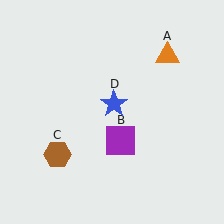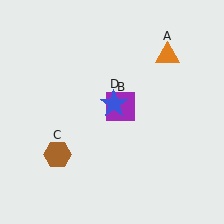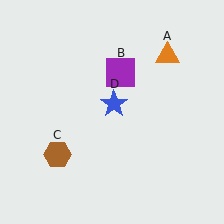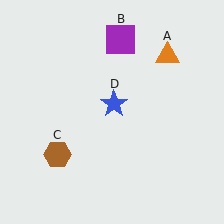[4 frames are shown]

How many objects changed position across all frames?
1 object changed position: purple square (object B).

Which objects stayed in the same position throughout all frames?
Orange triangle (object A) and brown hexagon (object C) and blue star (object D) remained stationary.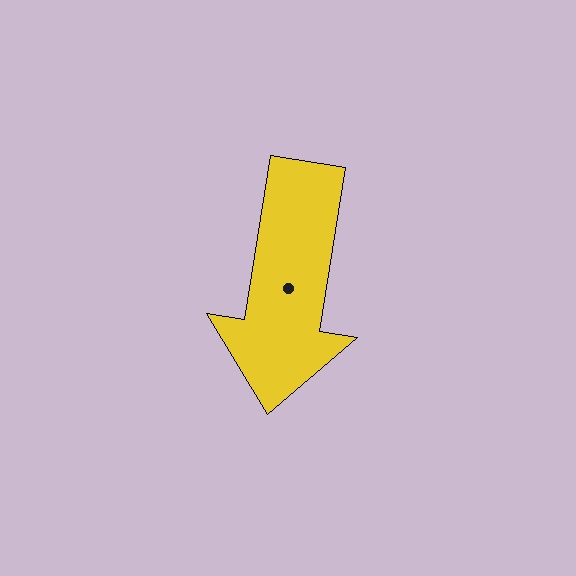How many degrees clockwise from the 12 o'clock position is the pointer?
Approximately 189 degrees.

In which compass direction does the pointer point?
South.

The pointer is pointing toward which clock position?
Roughly 6 o'clock.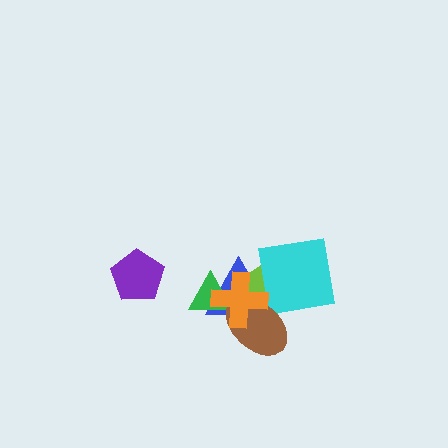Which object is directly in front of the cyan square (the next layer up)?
The brown ellipse is directly in front of the cyan square.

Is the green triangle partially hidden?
Yes, it is partially covered by another shape.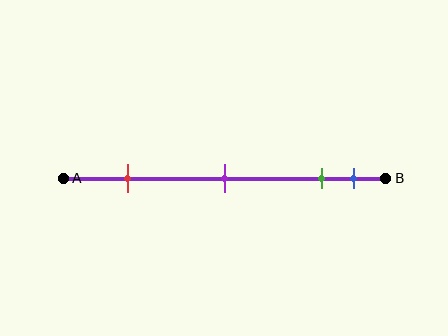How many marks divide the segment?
There are 4 marks dividing the segment.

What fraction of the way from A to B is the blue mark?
The blue mark is approximately 90% (0.9) of the way from A to B.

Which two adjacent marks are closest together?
The green and blue marks are the closest adjacent pair.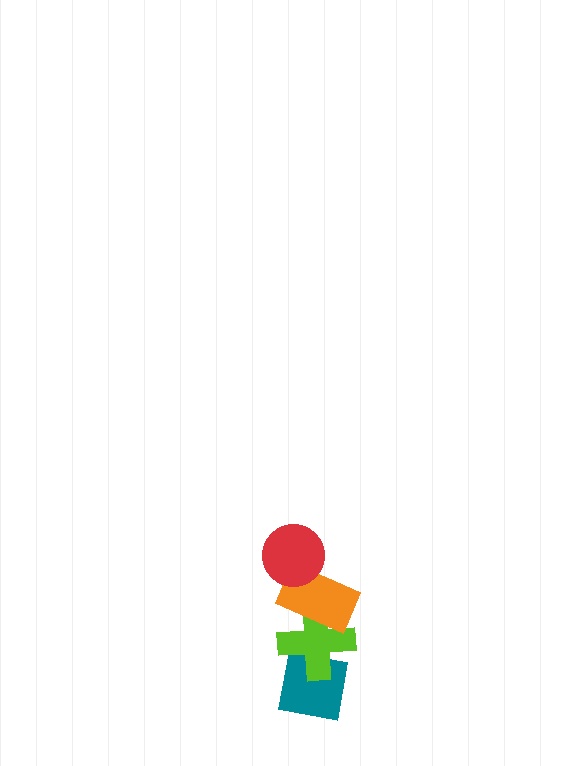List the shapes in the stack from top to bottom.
From top to bottom: the red circle, the orange rectangle, the lime cross, the teal square.